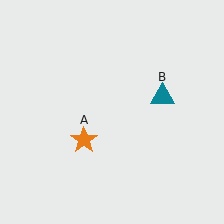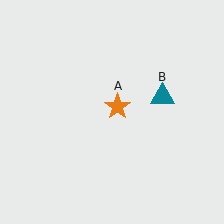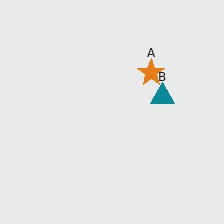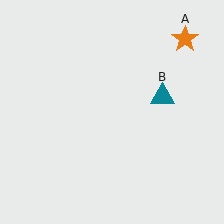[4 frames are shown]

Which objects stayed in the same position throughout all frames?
Teal triangle (object B) remained stationary.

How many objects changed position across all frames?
1 object changed position: orange star (object A).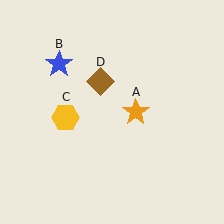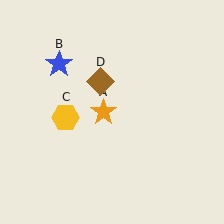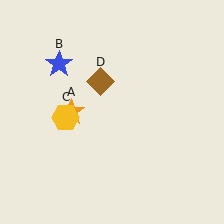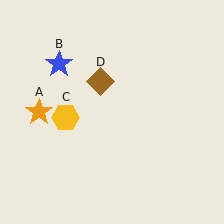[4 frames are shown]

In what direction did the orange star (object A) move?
The orange star (object A) moved left.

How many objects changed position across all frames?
1 object changed position: orange star (object A).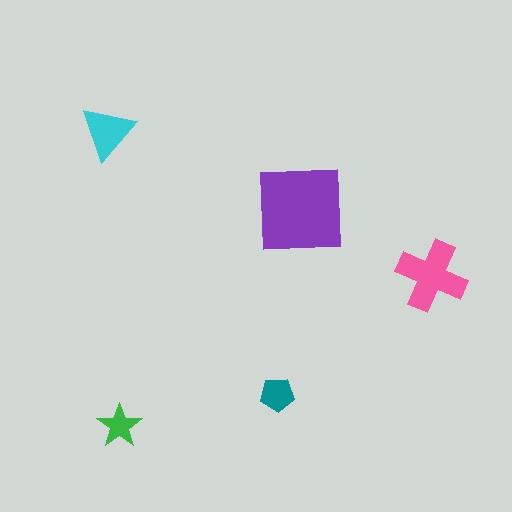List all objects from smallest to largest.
The green star, the teal pentagon, the cyan triangle, the pink cross, the purple square.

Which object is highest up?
The cyan triangle is topmost.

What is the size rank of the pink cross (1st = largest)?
2nd.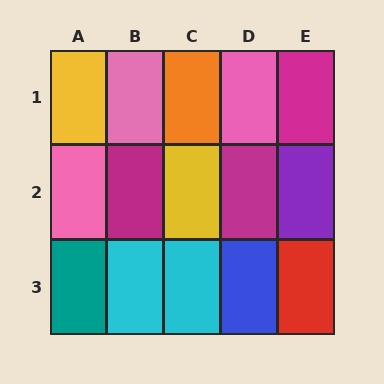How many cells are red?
1 cell is red.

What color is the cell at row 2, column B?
Magenta.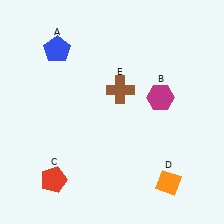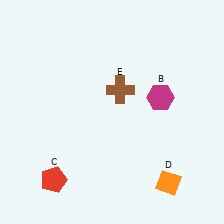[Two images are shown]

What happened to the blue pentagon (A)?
The blue pentagon (A) was removed in Image 2. It was in the top-left area of Image 1.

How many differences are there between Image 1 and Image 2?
There is 1 difference between the two images.